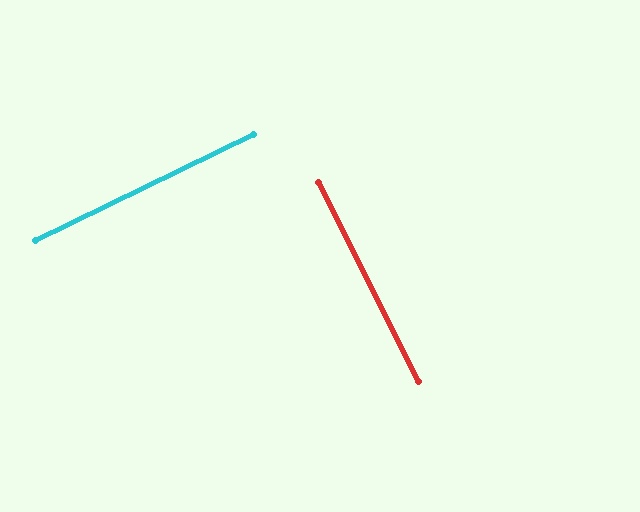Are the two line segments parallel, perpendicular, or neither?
Perpendicular — they meet at approximately 89°.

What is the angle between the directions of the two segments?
Approximately 89 degrees.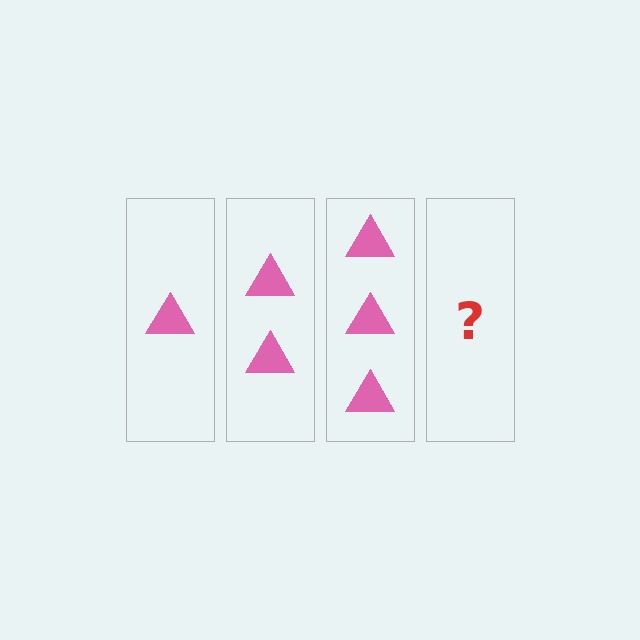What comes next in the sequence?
The next element should be 4 triangles.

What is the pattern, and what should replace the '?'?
The pattern is that each step adds one more triangle. The '?' should be 4 triangles.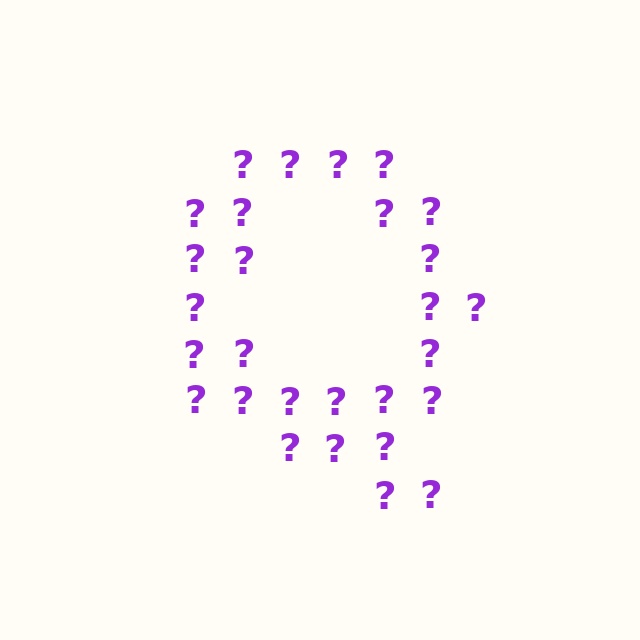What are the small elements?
The small elements are question marks.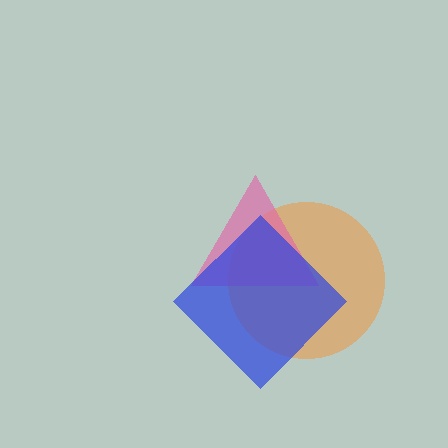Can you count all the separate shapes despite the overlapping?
Yes, there are 3 separate shapes.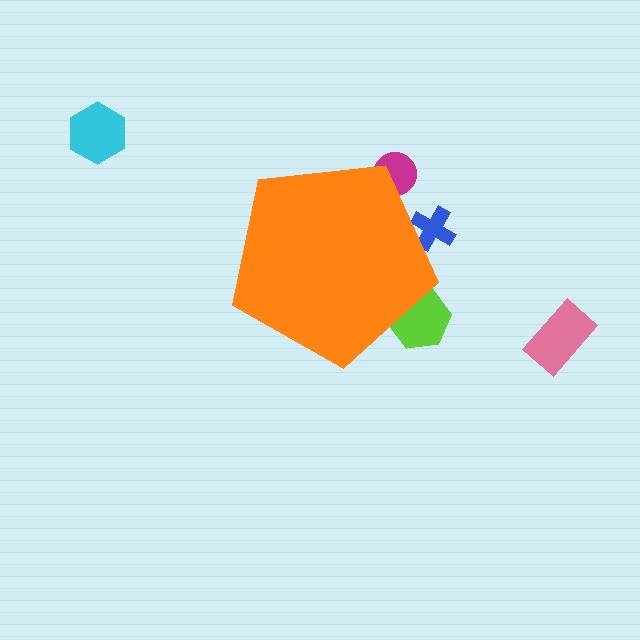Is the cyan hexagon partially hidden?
No, the cyan hexagon is fully visible.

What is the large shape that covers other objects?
An orange pentagon.